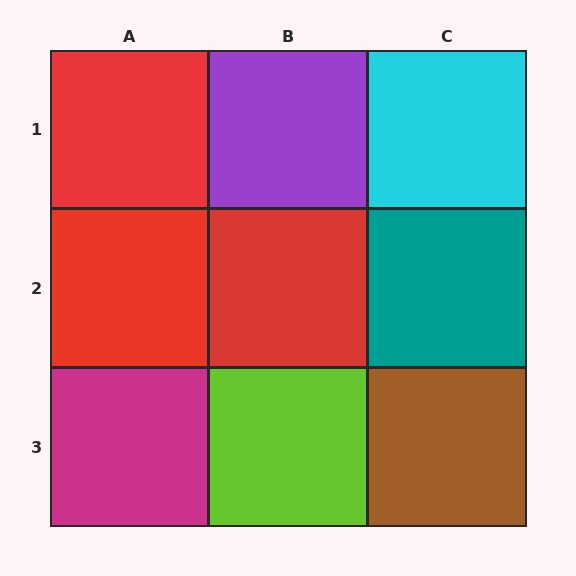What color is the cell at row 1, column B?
Purple.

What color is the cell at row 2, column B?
Red.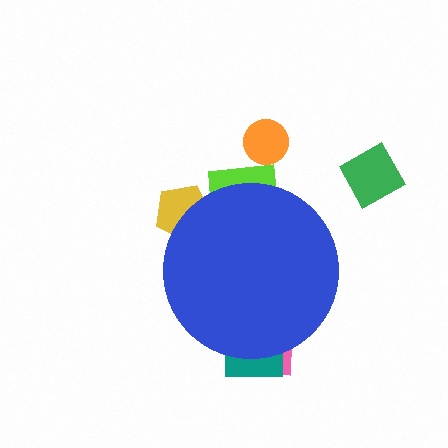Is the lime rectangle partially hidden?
Yes, the lime rectangle is partially hidden behind the blue circle.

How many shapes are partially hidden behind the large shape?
4 shapes are partially hidden.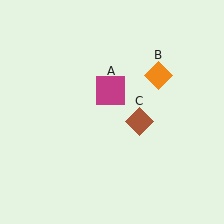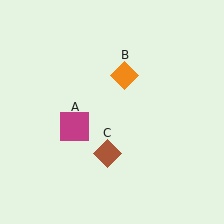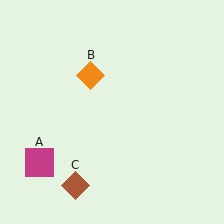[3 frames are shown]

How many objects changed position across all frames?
3 objects changed position: magenta square (object A), orange diamond (object B), brown diamond (object C).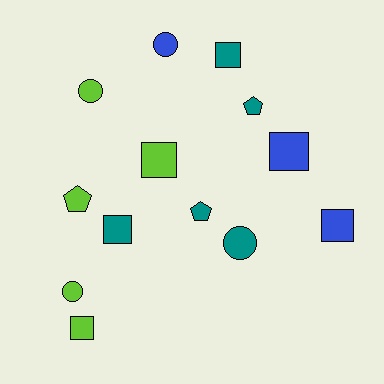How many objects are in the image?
There are 13 objects.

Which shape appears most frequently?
Square, with 6 objects.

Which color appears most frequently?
Lime, with 5 objects.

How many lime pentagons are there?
There is 1 lime pentagon.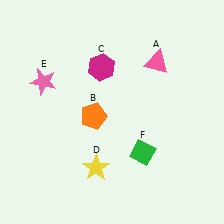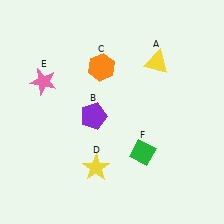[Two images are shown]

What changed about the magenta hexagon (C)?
In Image 1, C is magenta. In Image 2, it changed to orange.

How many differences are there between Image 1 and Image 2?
There are 3 differences between the two images.